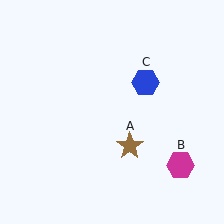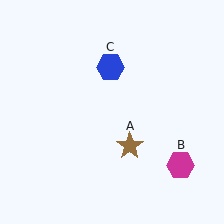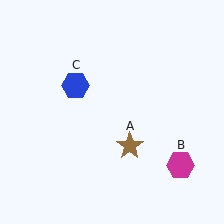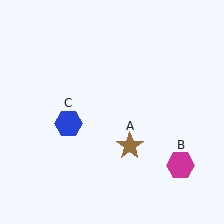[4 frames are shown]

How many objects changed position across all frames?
1 object changed position: blue hexagon (object C).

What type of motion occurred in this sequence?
The blue hexagon (object C) rotated counterclockwise around the center of the scene.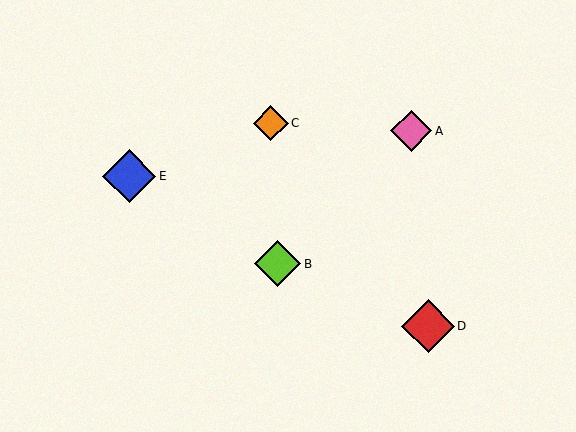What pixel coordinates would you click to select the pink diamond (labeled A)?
Click at (411, 131) to select the pink diamond A.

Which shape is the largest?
The blue diamond (labeled E) is the largest.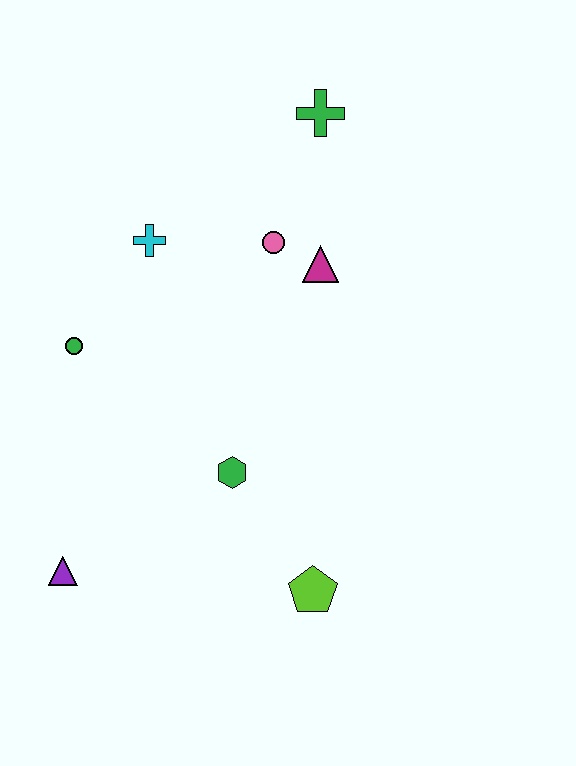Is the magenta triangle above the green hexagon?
Yes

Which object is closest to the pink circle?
The magenta triangle is closest to the pink circle.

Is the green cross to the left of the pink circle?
No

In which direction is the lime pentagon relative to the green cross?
The lime pentagon is below the green cross.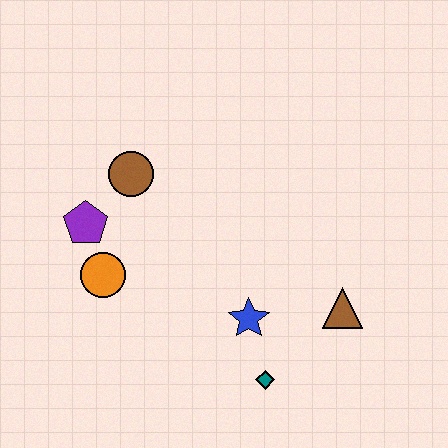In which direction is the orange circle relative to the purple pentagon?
The orange circle is below the purple pentagon.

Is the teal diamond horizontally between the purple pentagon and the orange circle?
No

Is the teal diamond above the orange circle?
No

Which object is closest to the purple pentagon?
The orange circle is closest to the purple pentagon.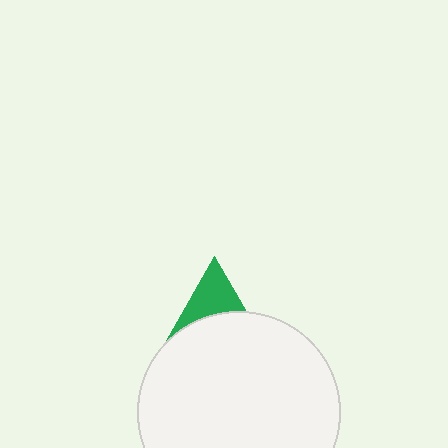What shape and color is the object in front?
The object in front is a white circle.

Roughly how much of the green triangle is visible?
About half of it is visible (roughly 50%).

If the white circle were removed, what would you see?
You would see the complete green triangle.